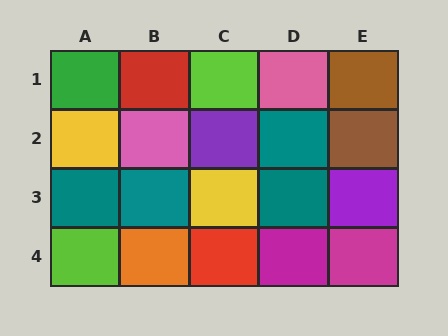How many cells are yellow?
2 cells are yellow.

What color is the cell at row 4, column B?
Orange.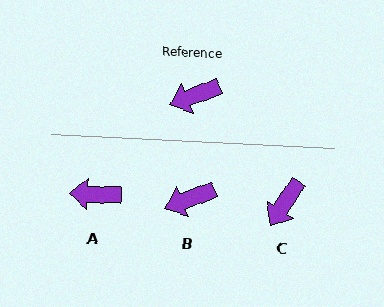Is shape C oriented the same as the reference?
No, it is off by about 36 degrees.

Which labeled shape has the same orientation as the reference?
B.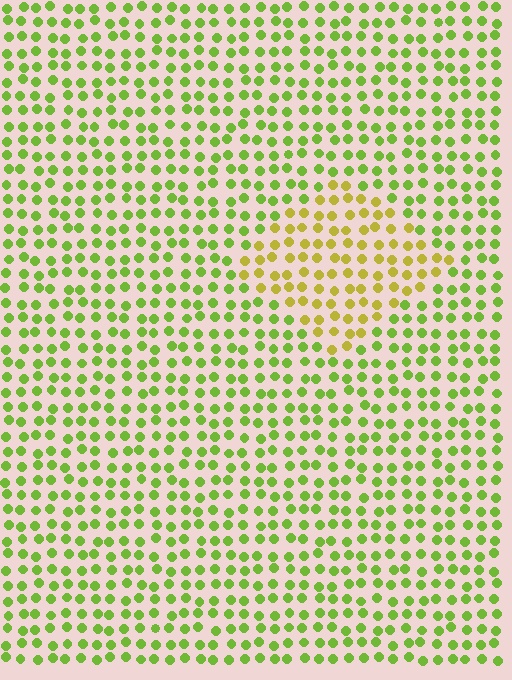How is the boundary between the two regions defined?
The boundary is defined purely by a slight shift in hue (about 36 degrees). Spacing, size, and orientation are identical on both sides.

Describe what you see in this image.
The image is filled with small lime elements in a uniform arrangement. A diamond-shaped region is visible where the elements are tinted to a slightly different hue, forming a subtle color boundary.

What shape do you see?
I see a diamond.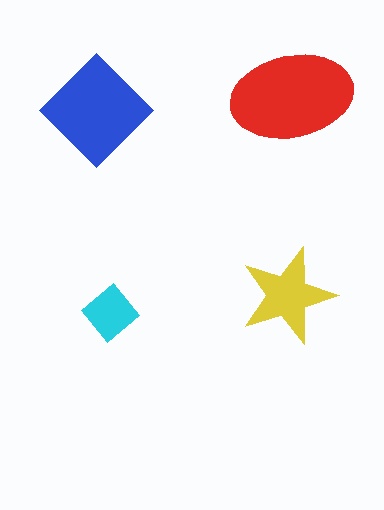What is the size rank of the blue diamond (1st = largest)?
2nd.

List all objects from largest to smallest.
The red ellipse, the blue diamond, the yellow star, the cyan diamond.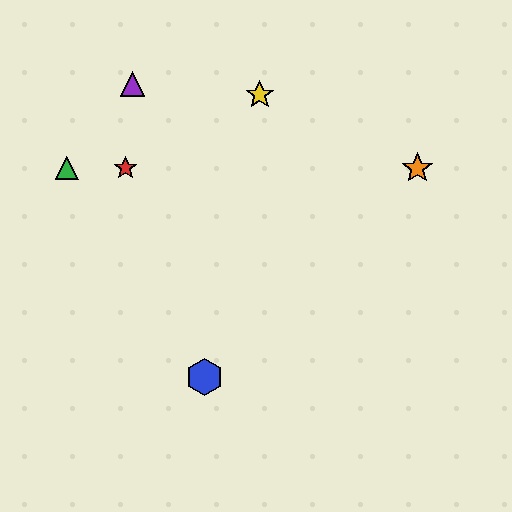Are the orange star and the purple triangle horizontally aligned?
No, the orange star is at y≈168 and the purple triangle is at y≈84.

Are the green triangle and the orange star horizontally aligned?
Yes, both are at y≈168.